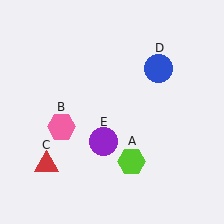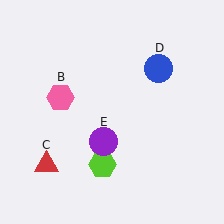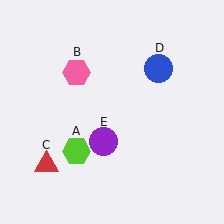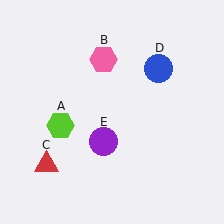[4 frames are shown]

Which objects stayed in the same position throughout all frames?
Red triangle (object C) and blue circle (object D) and purple circle (object E) remained stationary.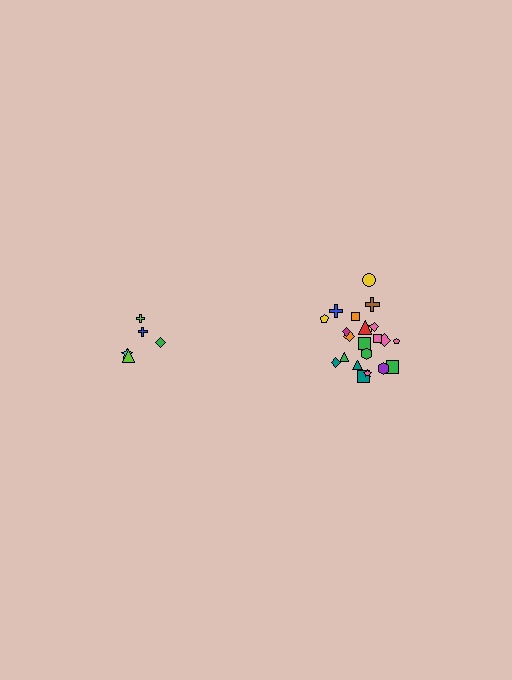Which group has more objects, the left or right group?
The right group.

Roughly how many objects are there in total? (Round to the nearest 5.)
Roughly 25 objects in total.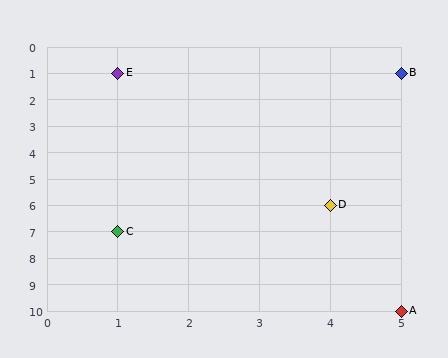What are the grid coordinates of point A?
Point A is at grid coordinates (5, 10).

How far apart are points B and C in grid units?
Points B and C are 4 columns and 6 rows apart (about 7.2 grid units diagonally).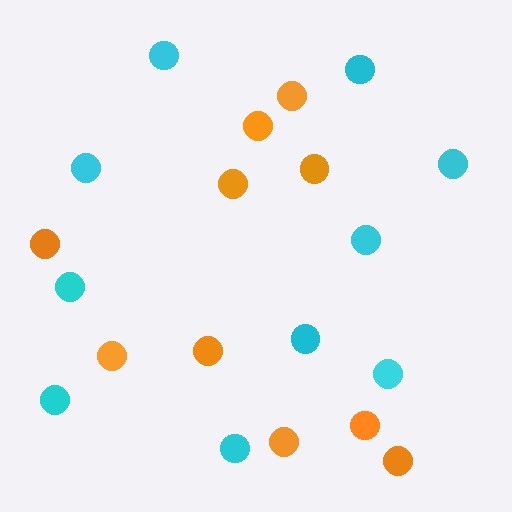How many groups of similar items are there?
There are 2 groups: one group of cyan circles (10) and one group of orange circles (10).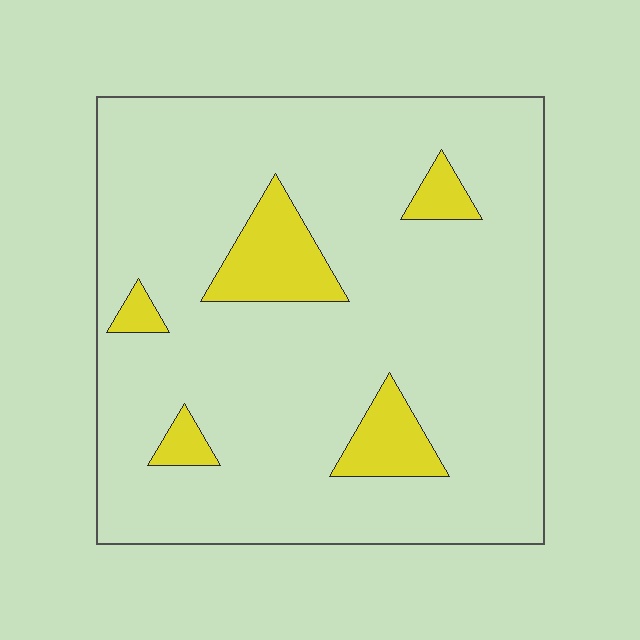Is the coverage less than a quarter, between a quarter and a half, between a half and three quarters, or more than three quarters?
Less than a quarter.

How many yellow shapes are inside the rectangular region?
5.